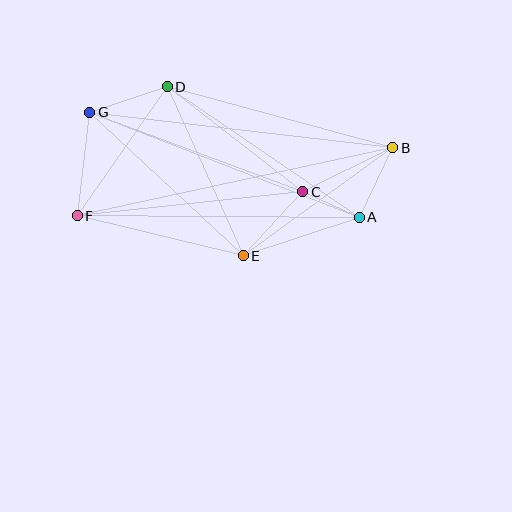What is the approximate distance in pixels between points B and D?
The distance between B and D is approximately 234 pixels.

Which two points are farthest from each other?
Points B and F are farthest from each other.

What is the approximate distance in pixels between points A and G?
The distance between A and G is approximately 289 pixels.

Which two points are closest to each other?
Points A and C are closest to each other.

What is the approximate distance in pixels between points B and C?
The distance between B and C is approximately 100 pixels.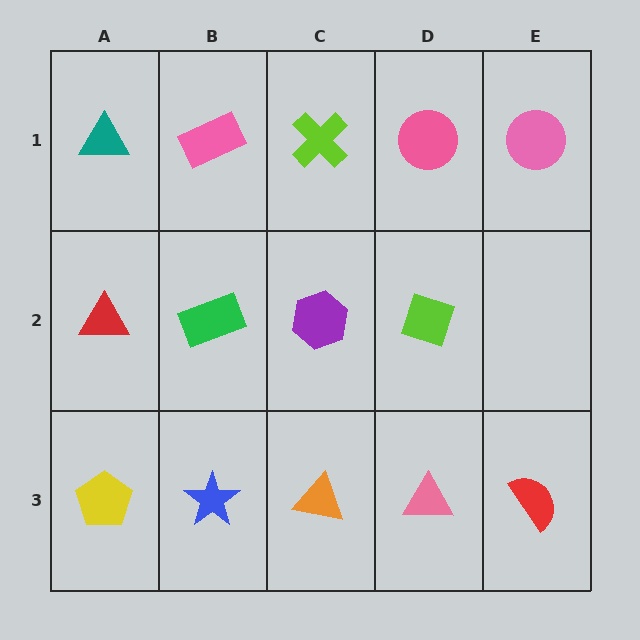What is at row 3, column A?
A yellow pentagon.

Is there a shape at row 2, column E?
No, that cell is empty.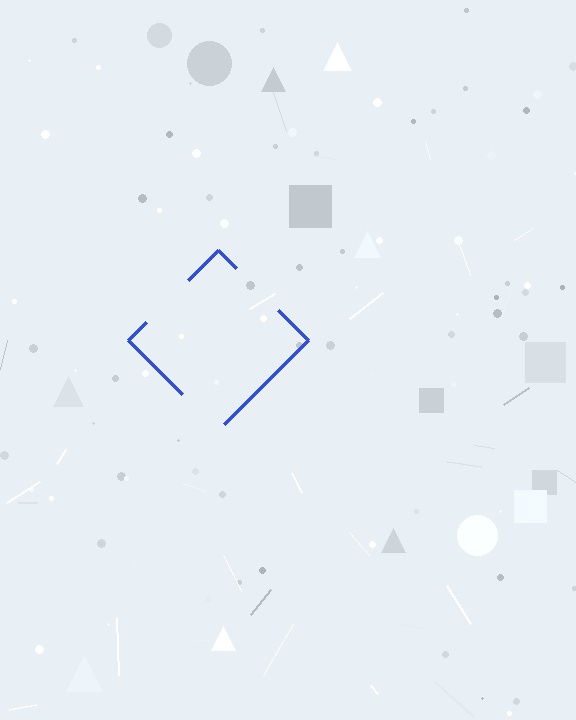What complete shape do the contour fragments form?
The contour fragments form a diamond.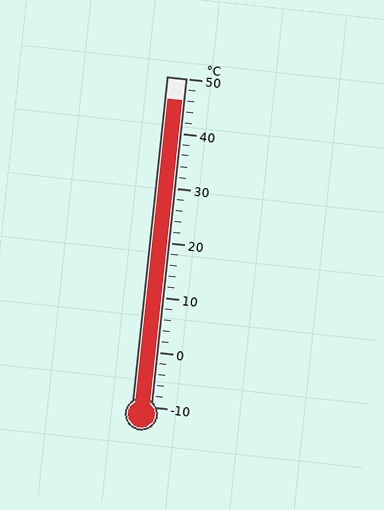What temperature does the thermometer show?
The thermometer shows approximately 46°C.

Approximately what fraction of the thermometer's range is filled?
The thermometer is filled to approximately 95% of its range.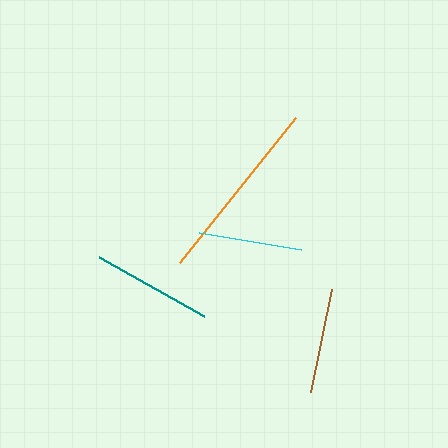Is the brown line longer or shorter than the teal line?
The teal line is longer than the brown line.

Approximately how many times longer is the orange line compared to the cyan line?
The orange line is approximately 1.8 times the length of the cyan line.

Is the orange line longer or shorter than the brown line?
The orange line is longer than the brown line.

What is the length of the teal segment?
The teal segment is approximately 120 pixels long.